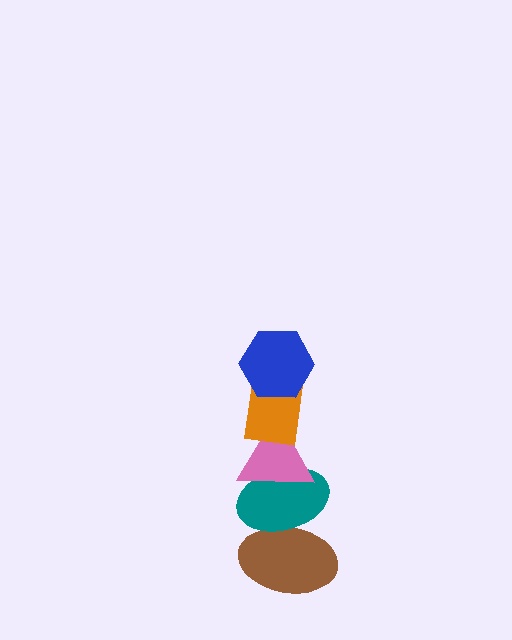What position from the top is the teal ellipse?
The teal ellipse is 4th from the top.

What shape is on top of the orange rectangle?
The blue hexagon is on top of the orange rectangle.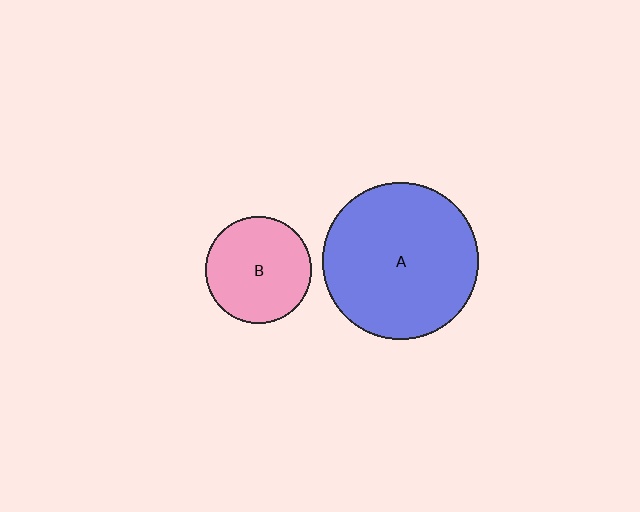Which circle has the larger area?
Circle A (blue).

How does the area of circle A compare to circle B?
Approximately 2.2 times.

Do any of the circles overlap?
No, none of the circles overlap.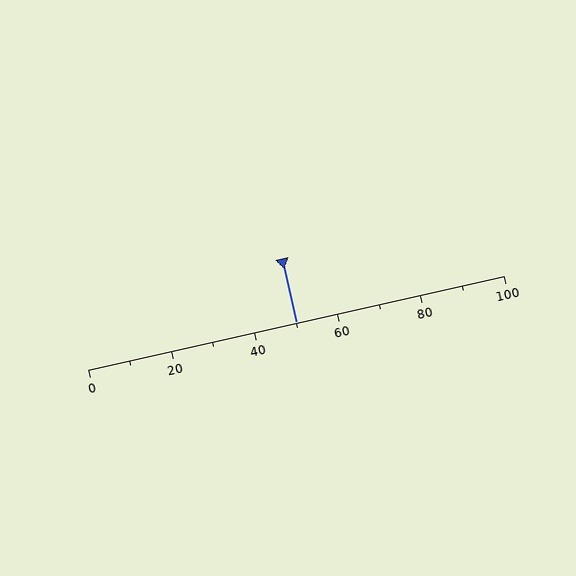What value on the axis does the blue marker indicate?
The marker indicates approximately 50.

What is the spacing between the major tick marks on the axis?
The major ticks are spaced 20 apart.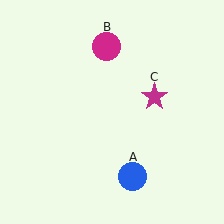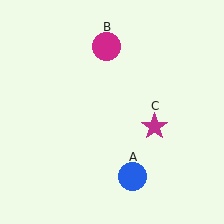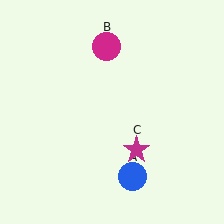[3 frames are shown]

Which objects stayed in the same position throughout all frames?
Blue circle (object A) and magenta circle (object B) remained stationary.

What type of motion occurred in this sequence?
The magenta star (object C) rotated clockwise around the center of the scene.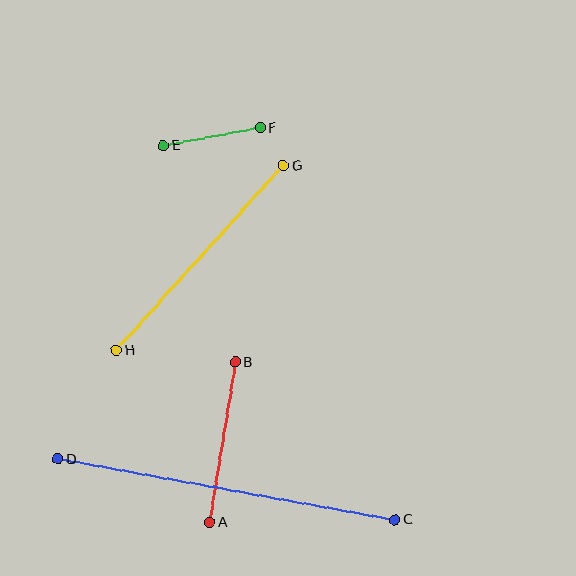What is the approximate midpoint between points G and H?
The midpoint is at approximately (200, 258) pixels.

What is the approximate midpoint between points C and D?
The midpoint is at approximately (226, 489) pixels.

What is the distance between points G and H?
The distance is approximately 249 pixels.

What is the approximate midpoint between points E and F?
The midpoint is at approximately (212, 137) pixels.